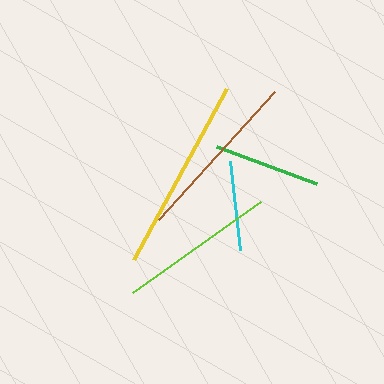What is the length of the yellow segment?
The yellow segment is approximately 194 pixels long.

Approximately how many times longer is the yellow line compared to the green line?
The yellow line is approximately 1.8 times the length of the green line.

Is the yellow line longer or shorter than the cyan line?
The yellow line is longer than the cyan line.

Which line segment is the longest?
The yellow line is the longest at approximately 194 pixels.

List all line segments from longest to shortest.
From longest to shortest: yellow, brown, lime, green, cyan.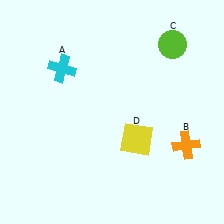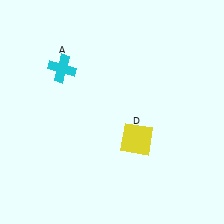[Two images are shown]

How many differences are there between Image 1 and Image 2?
There are 2 differences between the two images.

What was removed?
The lime circle (C), the orange cross (B) were removed in Image 2.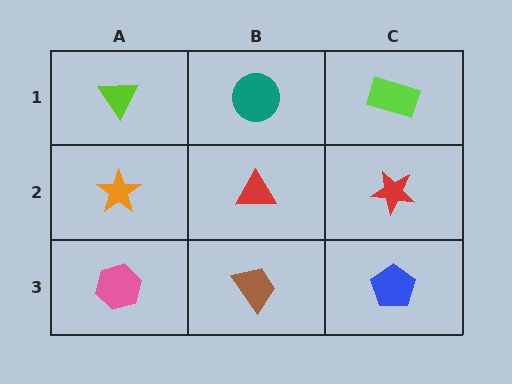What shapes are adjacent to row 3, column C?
A red star (row 2, column C), a brown trapezoid (row 3, column B).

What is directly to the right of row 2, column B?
A red star.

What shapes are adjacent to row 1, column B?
A red triangle (row 2, column B), a lime triangle (row 1, column A), a lime rectangle (row 1, column C).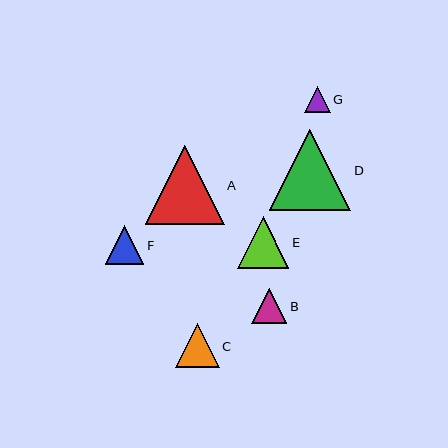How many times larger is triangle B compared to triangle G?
Triangle B is approximately 1.4 times the size of triangle G.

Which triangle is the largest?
Triangle D is the largest with a size of approximately 81 pixels.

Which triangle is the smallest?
Triangle G is the smallest with a size of approximately 26 pixels.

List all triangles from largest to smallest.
From largest to smallest: D, A, E, C, F, B, G.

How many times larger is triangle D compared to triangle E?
Triangle D is approximately 1.6 times the size of triangle E.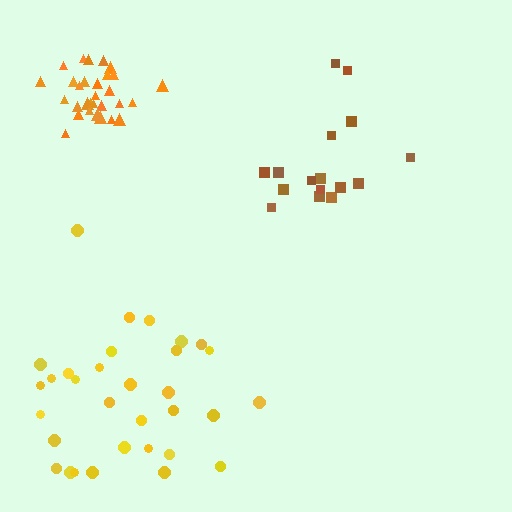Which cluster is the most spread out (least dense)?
Brown.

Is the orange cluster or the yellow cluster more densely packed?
Orange.